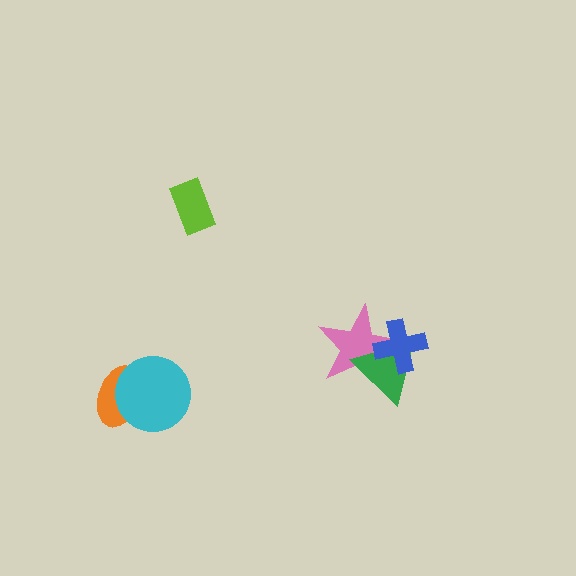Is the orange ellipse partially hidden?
Yes, it is partially covered by another shape.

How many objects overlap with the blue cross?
2 objects overlap with the blue cross.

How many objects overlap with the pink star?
2 objects overlap with the pink star.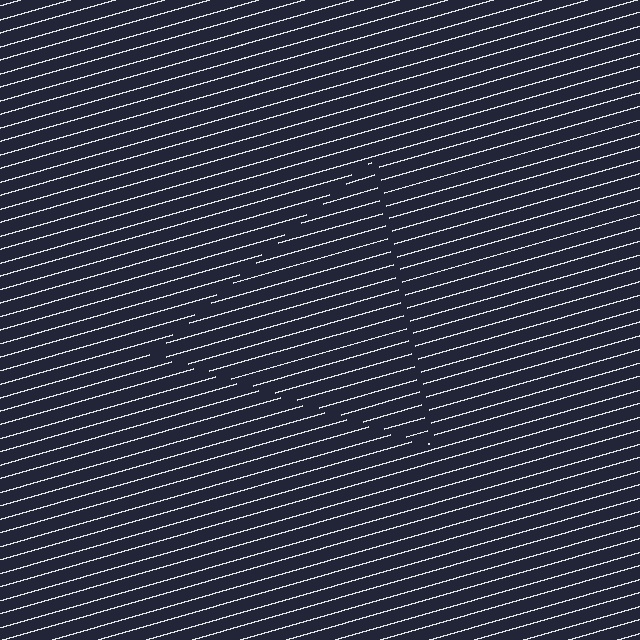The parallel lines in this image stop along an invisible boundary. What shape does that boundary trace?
An illusory triangle. The interior of the shape contains the same grating, shifted by half a period — the contour is defined by the phase discontinuity where line-ends from the inner and outer gratings abut.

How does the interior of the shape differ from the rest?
The interior of the shape contains the same grating, shifted by half a period — the contour is defined by the phase discontinuity where line-ends from the inner and outer gratings abut.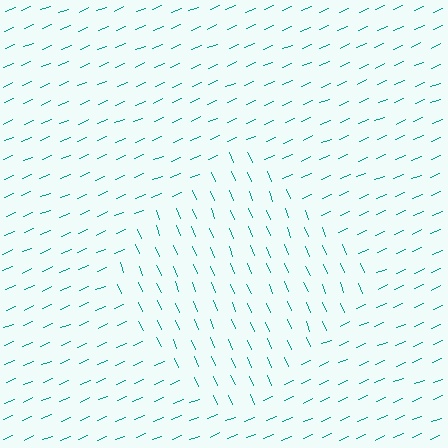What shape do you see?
I see a diamond.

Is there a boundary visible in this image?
Yes, there is a texture boundary formed by a change in line orientation.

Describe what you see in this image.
The image is filled with small teal line segments. A diamond region in the image has lines oriented differently from the surrounding lines, creating a visible texture boundary.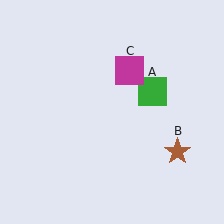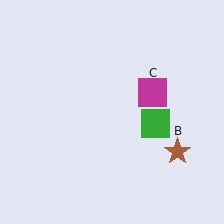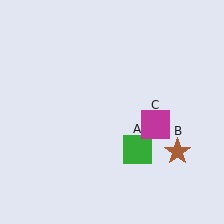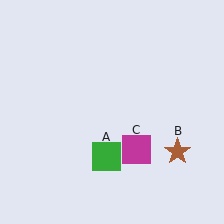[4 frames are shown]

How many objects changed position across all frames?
2 objects changed position: green square (object A), magenta square (object C).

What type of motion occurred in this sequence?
The green square (object A), magenta square (object C) rotated clockwise around the center of the scene.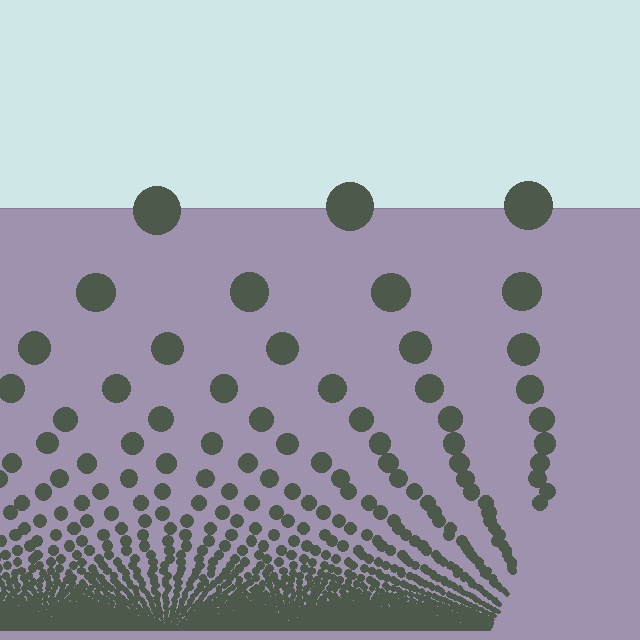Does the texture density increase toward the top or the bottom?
Density increases toward the bottom.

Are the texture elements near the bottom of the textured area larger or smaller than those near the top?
Smaller. The gradient is inverted — elements near the bottom are smaller and denser.